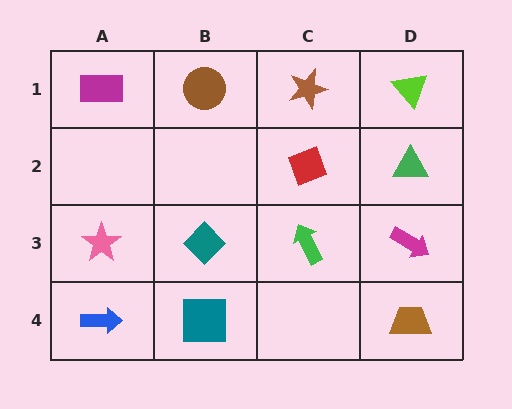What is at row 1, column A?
A magenta rectangle.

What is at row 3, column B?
A teal diamond.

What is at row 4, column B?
A teal square.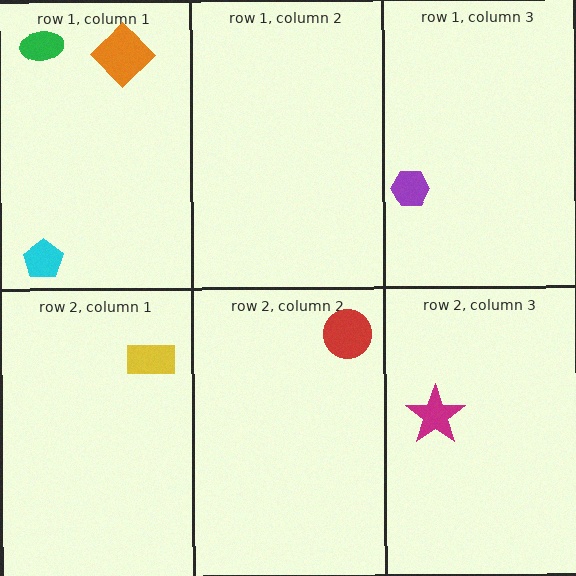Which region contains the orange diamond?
The row 1, column 1 region.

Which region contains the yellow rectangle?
The row 2, column 1 region.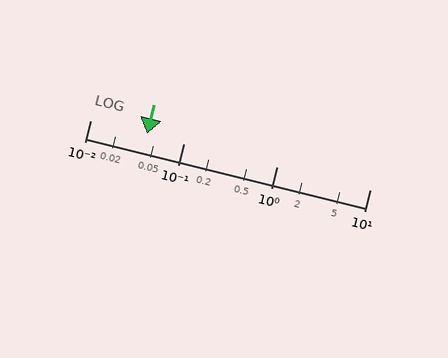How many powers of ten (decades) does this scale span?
The scale spans 3 decades, from 0.01 to 10.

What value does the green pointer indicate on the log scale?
The pointer indicates approximately 0.041.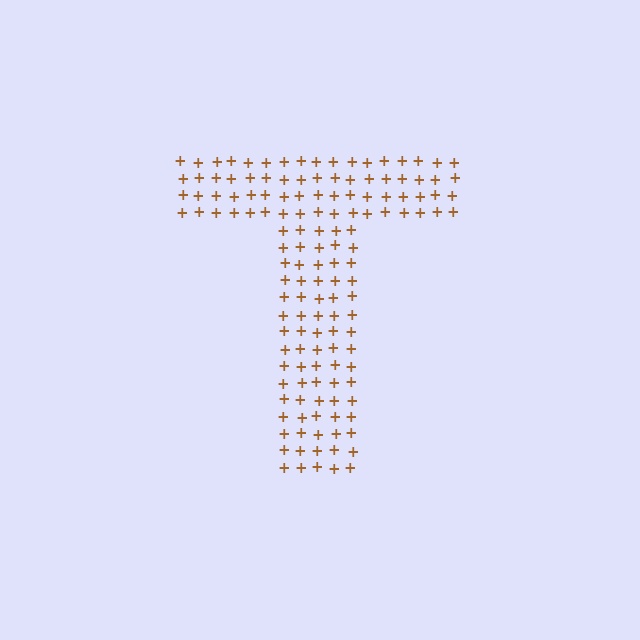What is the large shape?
The large shape is the letter T.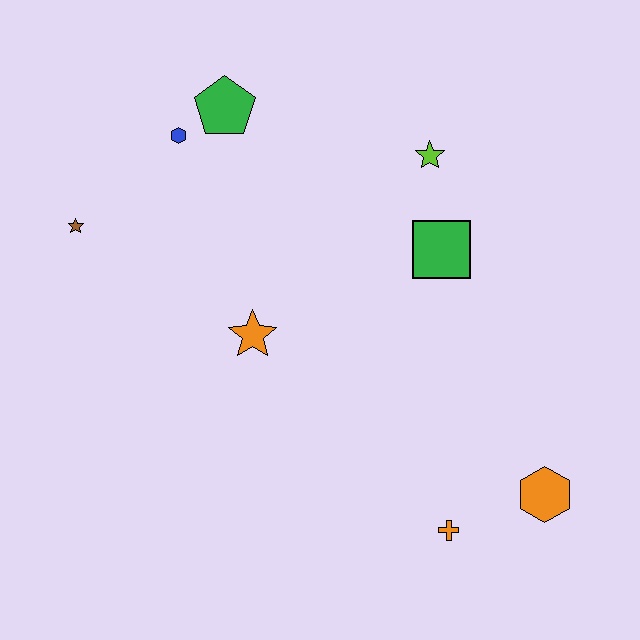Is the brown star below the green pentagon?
Yes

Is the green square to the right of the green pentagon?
Yes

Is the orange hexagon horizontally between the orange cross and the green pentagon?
No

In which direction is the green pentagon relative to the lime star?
The green pentagon is to the left of the lime star.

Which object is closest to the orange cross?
The orange hexagon is closest to the orange cross.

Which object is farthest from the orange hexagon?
The brown star is farthest from the orange hexagon.